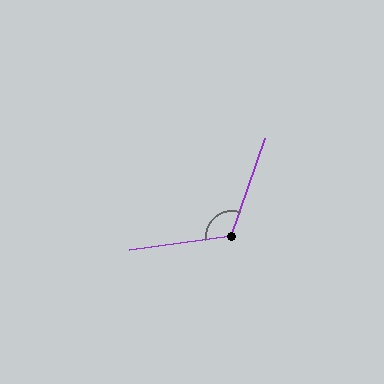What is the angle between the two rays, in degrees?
Approximately 117 degrees.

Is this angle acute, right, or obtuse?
It is obtuse.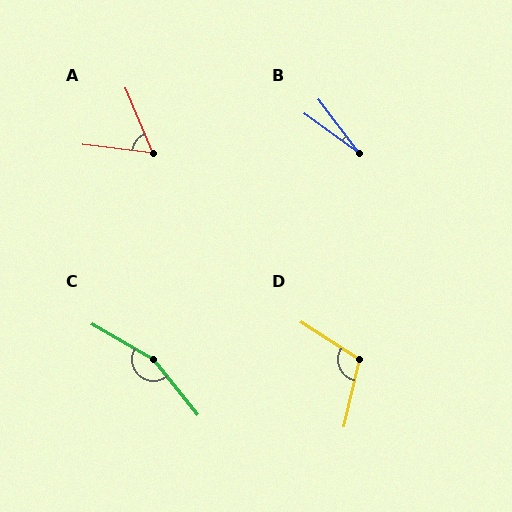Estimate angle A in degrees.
Approximately 60 degrees.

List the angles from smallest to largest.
B (17°), A (60°), D (110°), C (159°).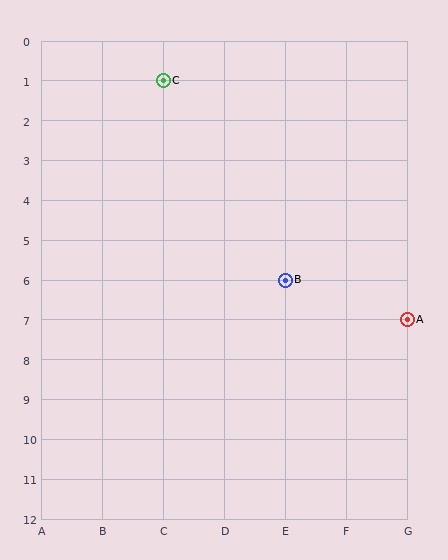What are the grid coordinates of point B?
Point B is at grid coordinates (E, 6).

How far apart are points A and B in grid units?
Points A and B are 2 columns and 1 row apart (about 2.2 grid units diagonally).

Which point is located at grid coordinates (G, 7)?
Point A is at (G, 7).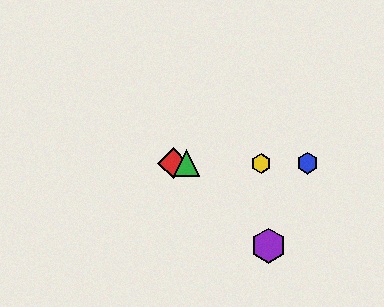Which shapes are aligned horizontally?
The red diamond, the blue hexagon, the green triangle, the yellow hexagon are aligned horizontally.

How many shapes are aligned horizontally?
4 shapes (the red diamond, the blue hexagon, the green triangle, the yellow hexagon) are aligned horizontally.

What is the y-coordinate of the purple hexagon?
The purple hexagon is at y≈246.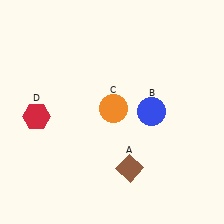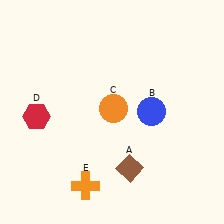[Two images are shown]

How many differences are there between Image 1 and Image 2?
There is 1 difference between the two images.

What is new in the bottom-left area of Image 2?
An orange cross (E) was added in the bottom-left area of Image 2.